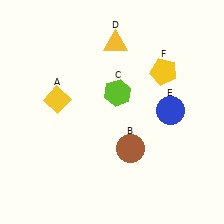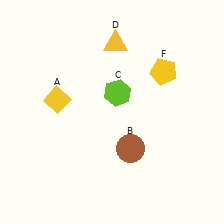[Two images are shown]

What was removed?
The blue circle (E) was removed in Image 2.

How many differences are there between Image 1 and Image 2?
There is 1 difference between the two images.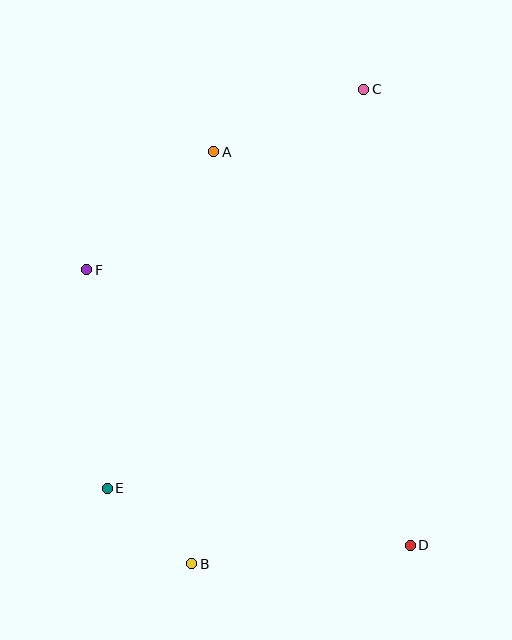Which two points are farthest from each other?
Points B and C are farthest from each other.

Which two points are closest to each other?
Points B and E are closest to each other.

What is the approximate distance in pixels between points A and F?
The distance between A and F is approximately 173 pixels.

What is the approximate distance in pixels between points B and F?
The distance between B and F is approximately 312 pixels.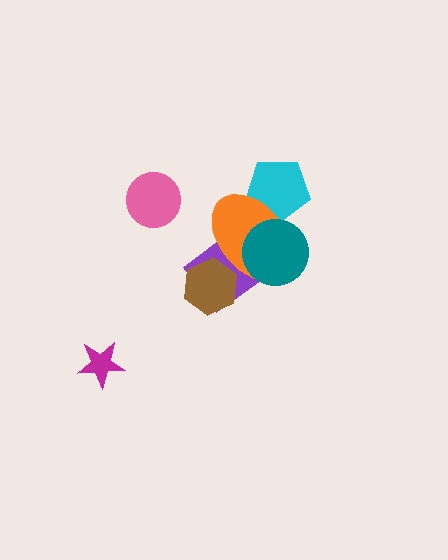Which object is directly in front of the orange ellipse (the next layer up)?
The brown hexagon is directly in front of the orange ellipse.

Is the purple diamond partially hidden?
Yes, it is partially covered by another shape.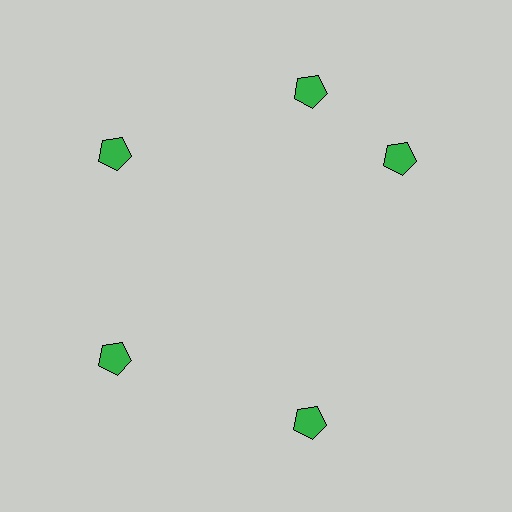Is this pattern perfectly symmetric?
No. The 5 green pentagons are arranged in a ring, but one element near the 3 o'clock position is rotated out of alignment along the ring, breaking the 5-fold rotational symmetry.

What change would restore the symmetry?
The symmetry would be restored by rotating it back into even spacing with its neighbors so that all 5 pentagons sit at equal angles and equal distance from the center.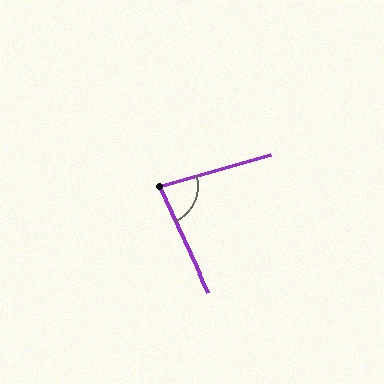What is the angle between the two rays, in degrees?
Approximately 81 degrees.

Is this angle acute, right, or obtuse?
It is acute.